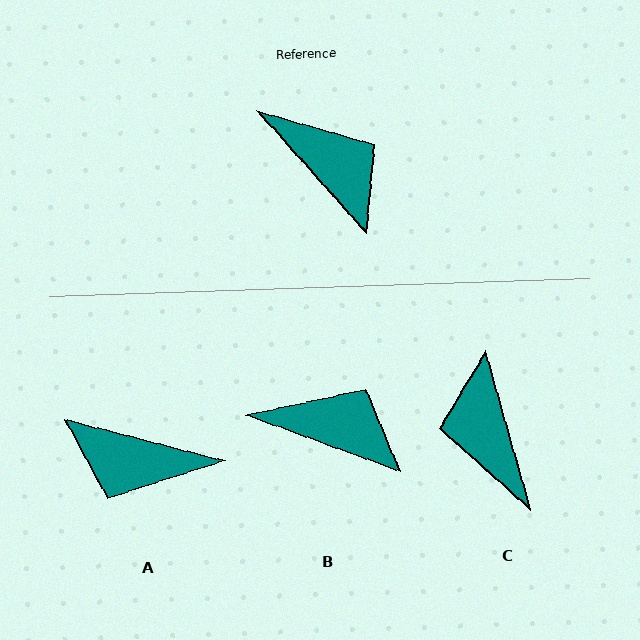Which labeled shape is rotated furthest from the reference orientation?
C, about 154 degrees away.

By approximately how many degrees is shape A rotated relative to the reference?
Approximately 146 degrees clockwise.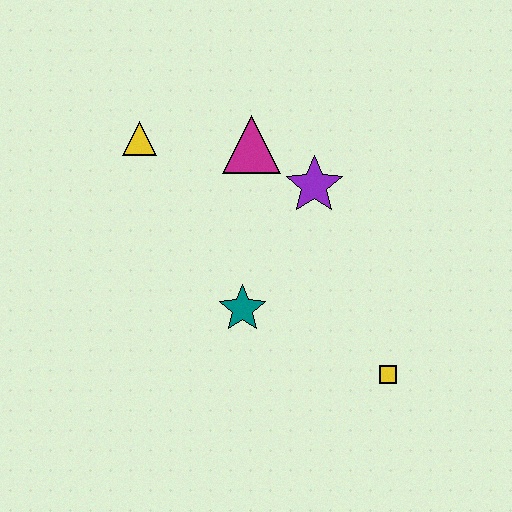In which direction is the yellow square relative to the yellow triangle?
The yellow square is to the right of the yellow triangle.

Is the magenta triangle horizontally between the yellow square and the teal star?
Yes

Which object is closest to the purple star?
The magenta triangle is closest to the purple star.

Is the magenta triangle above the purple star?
Yes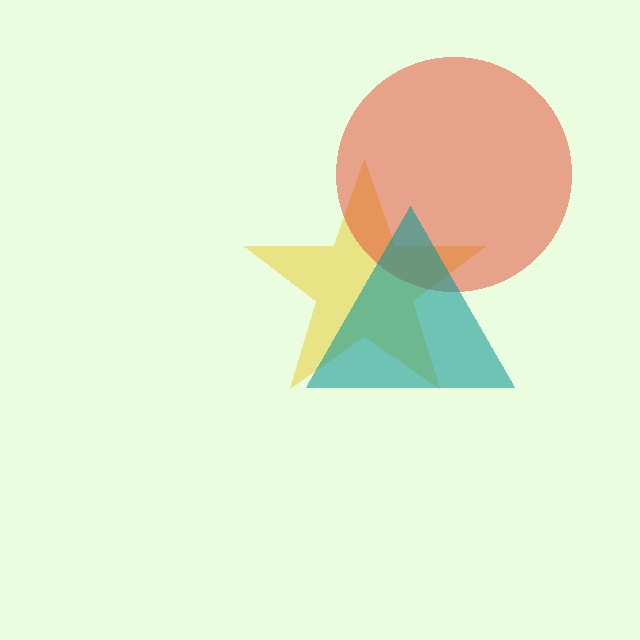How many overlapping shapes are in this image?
There are 3 overlapping shapes in the image.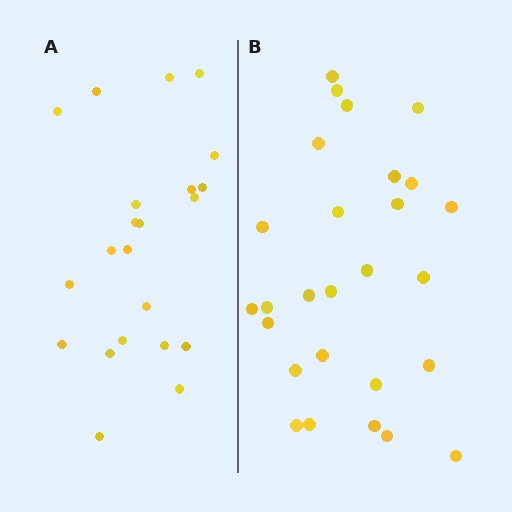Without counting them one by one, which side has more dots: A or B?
Region B (the right region) has more dots.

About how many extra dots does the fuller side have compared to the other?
Region B has about 5 more dots than region A.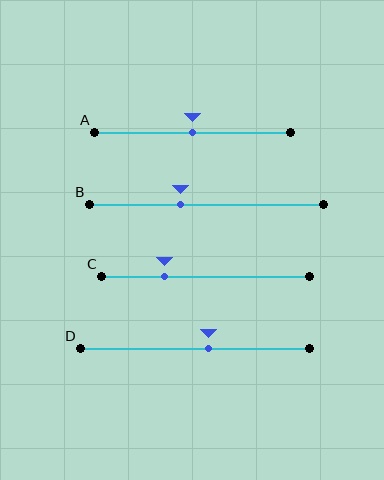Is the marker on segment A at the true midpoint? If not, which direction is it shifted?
Yes, the marker on segment A is at the true midpoint.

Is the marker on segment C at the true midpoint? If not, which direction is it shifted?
No, the marker on segment C is shifted to the left by about 20% of the segment length.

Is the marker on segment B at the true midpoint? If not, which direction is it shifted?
No, the marker on segment B is shifted to the left by about 11% of the segment length.